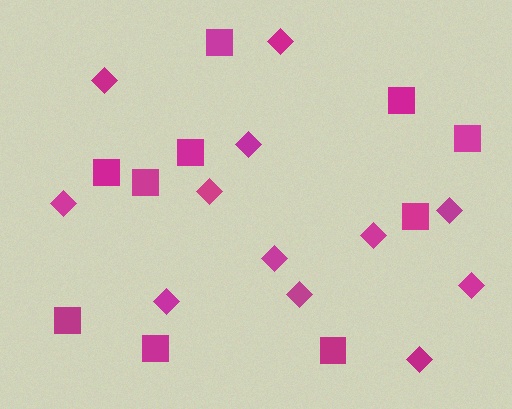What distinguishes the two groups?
There are 2 groups: one group of diamonds (12) and one group of squares (10).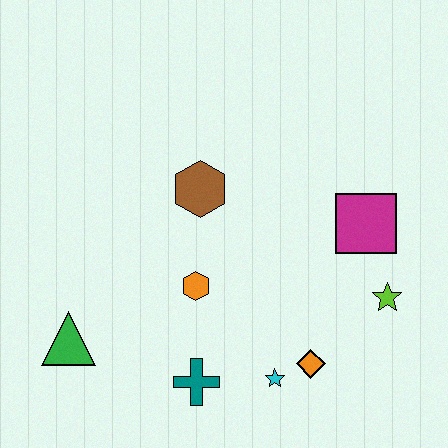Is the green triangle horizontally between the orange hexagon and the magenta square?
No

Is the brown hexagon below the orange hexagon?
No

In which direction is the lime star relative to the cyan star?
The lime star is to the right of the cyan star.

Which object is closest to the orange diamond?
The cyan star is closest to the orange diamond.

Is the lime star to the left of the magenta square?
No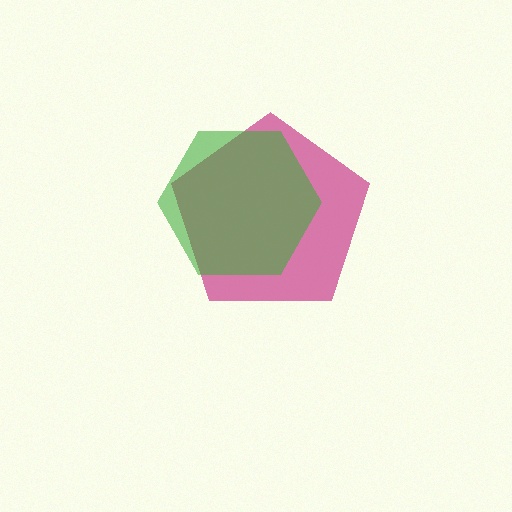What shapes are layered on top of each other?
The layered shapes are: a magenta pentagon, a green hexagon.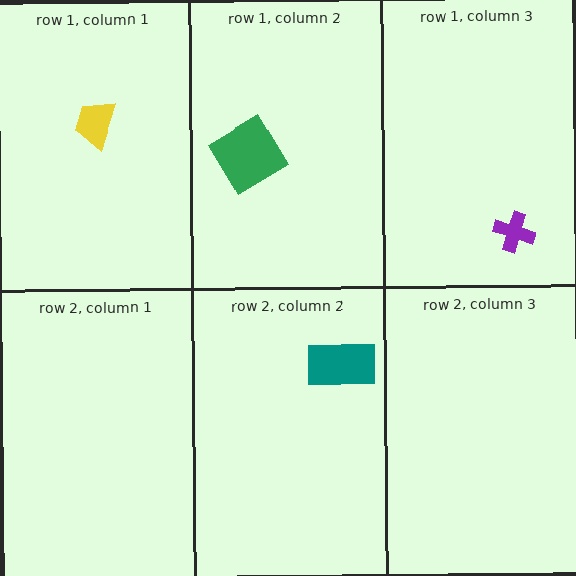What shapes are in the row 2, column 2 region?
The teal rectangle.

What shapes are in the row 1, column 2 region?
The green diamond.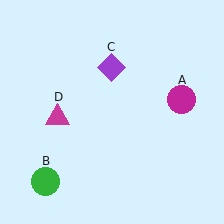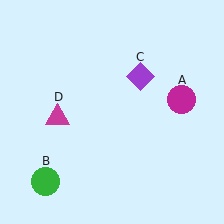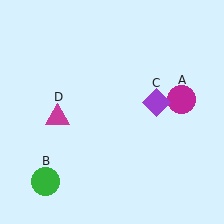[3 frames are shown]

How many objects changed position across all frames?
1 object changed position: purple diamond (object C).